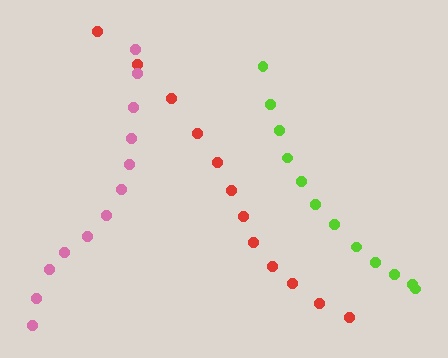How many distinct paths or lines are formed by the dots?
There are 3 distinct paths.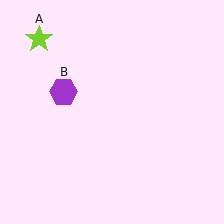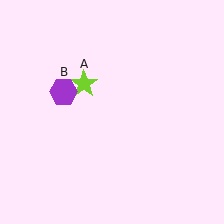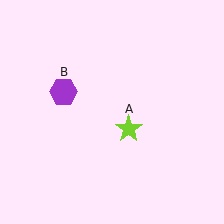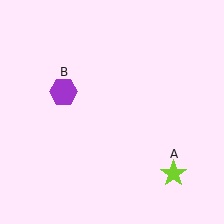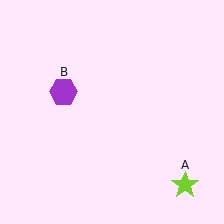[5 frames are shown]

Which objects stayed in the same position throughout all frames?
Purple hexagon (object B) remained stationary.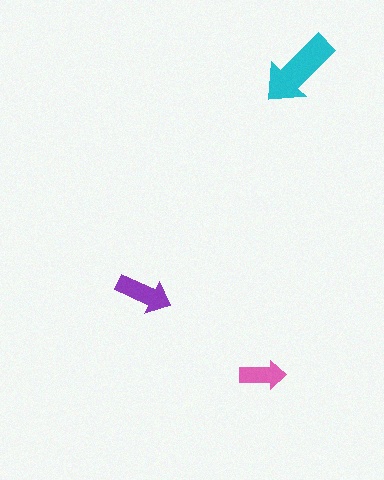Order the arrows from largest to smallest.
the cyan one, the purple one, the pink one.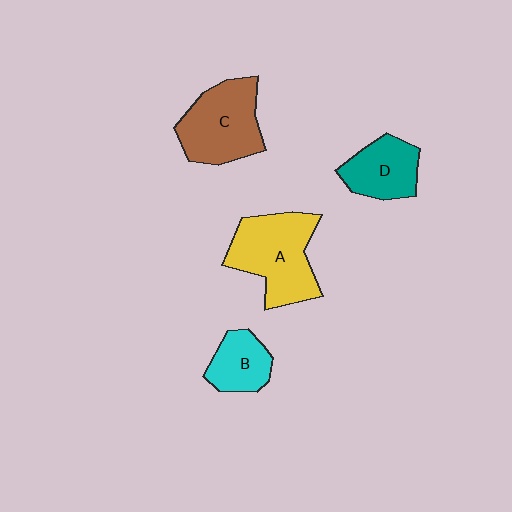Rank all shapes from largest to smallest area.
From largest to smallest: A (yellow), C (brown), D (teal), B (cyan).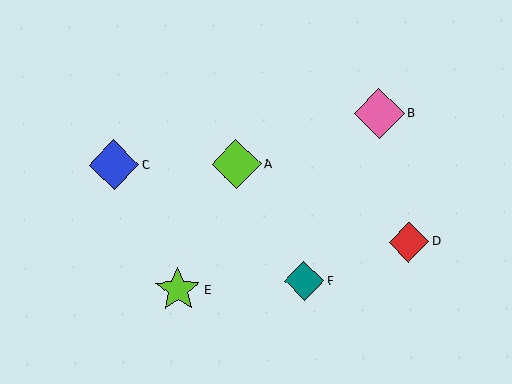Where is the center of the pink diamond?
The center of the pink diamond is at (379, 114).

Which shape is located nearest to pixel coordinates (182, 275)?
The lime star (labeled E) at (178, 290) is nearest to that location.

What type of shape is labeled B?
Shape B is a pink diamond.